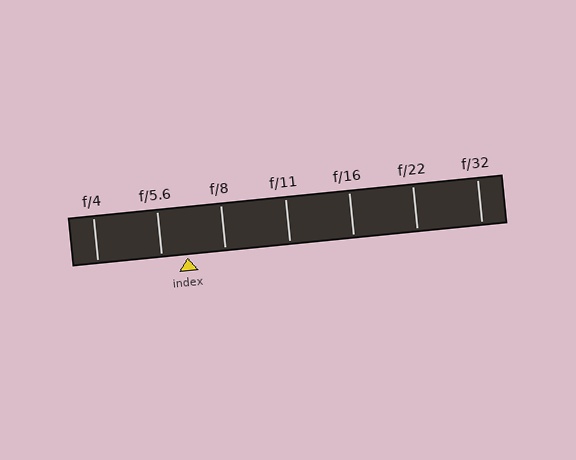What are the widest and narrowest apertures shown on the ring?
The widest aperture shown is f/4 and the narrowest is f/32.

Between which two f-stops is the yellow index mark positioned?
The index mark is between f/5.6 and f/8.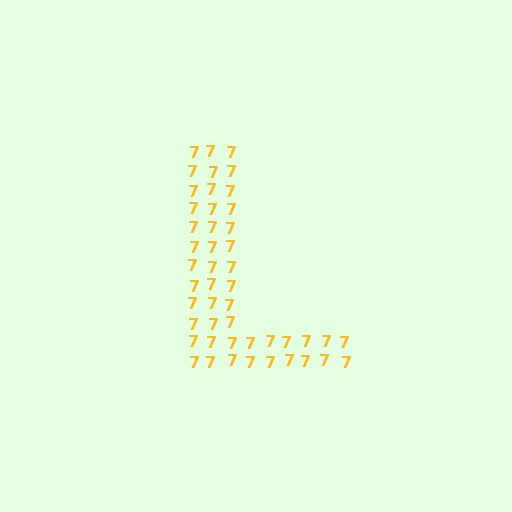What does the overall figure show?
The overall figure shows the letter L.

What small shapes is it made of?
It is made of small digit 7's.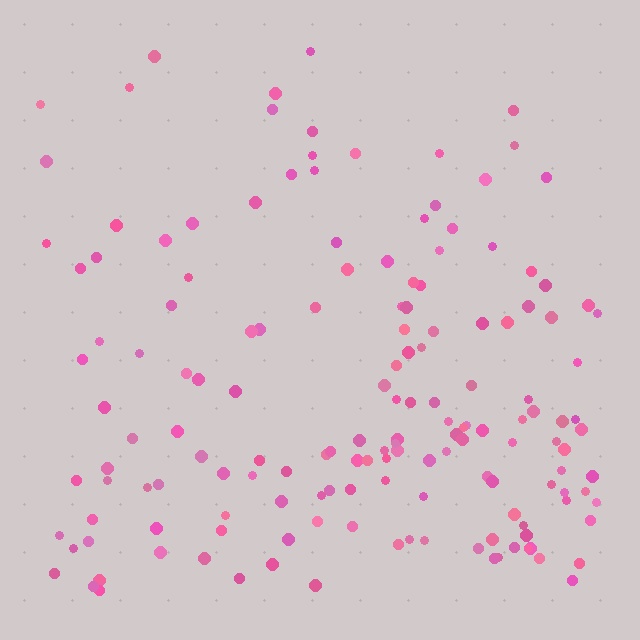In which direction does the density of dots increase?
From top to bottom, with the bottom side densest.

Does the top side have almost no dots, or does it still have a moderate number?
Still a moderate number, just noticeably fewer than the bottom.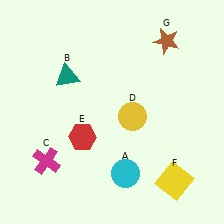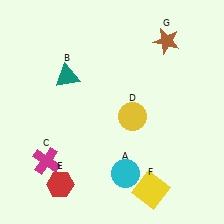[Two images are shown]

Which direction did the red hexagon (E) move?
The red hexagon (E) moved down.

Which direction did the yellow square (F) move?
The yellow square (F) moved left.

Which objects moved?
The objects that moved are: the red hexagon (E), the yellow square (F).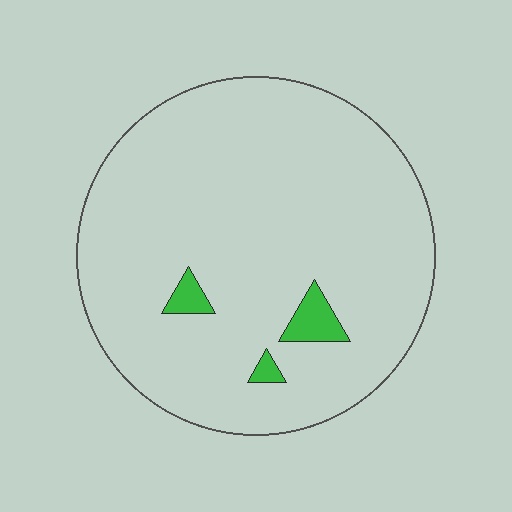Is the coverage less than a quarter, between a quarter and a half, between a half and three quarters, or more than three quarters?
Less than a quarter.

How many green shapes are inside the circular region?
3.